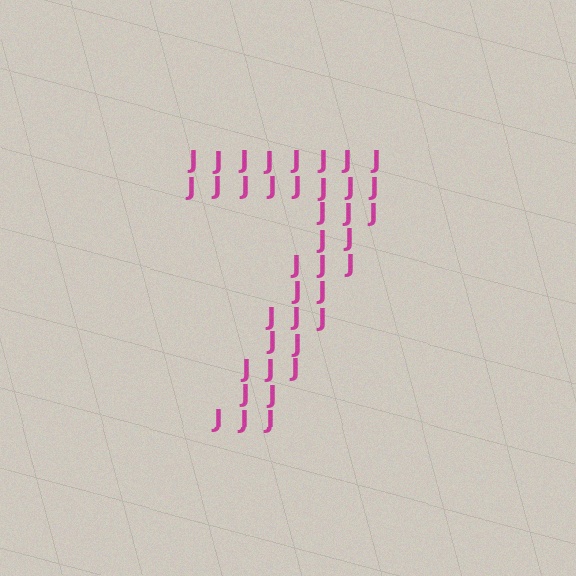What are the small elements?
The small elements are letter J's.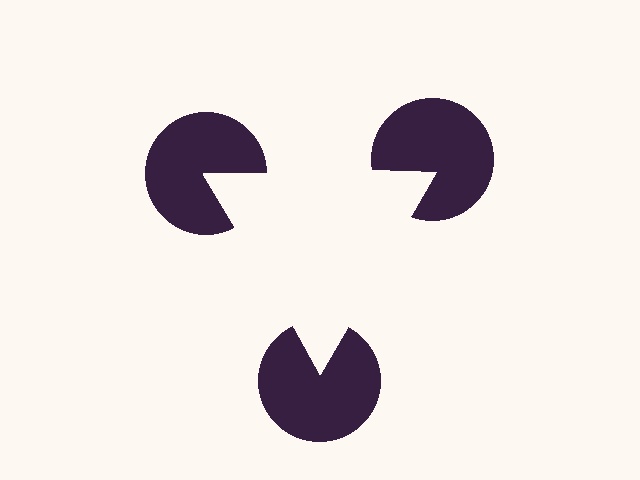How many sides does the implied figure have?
3 sides.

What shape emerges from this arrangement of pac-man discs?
An illusory triangle — its edges are inferred from the aligned wedge cuts in the pac-man discs, not physically drawn.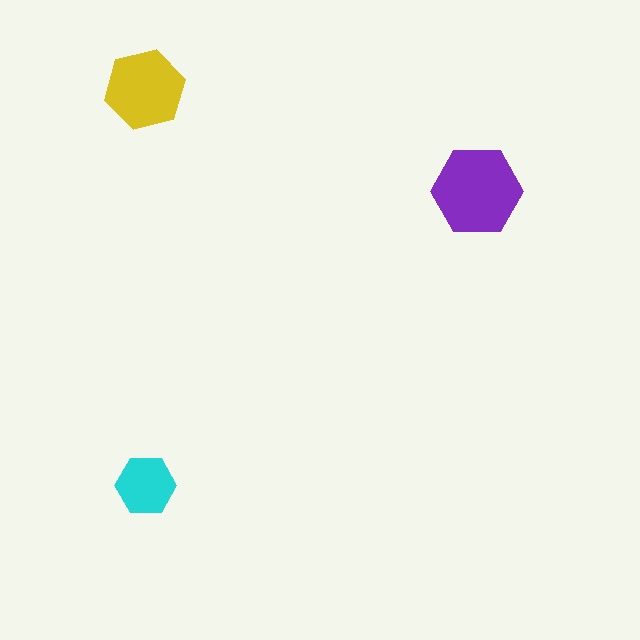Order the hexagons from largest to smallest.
the purple one, the yellow one, the cyan one.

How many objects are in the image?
There are 3 objects in the image.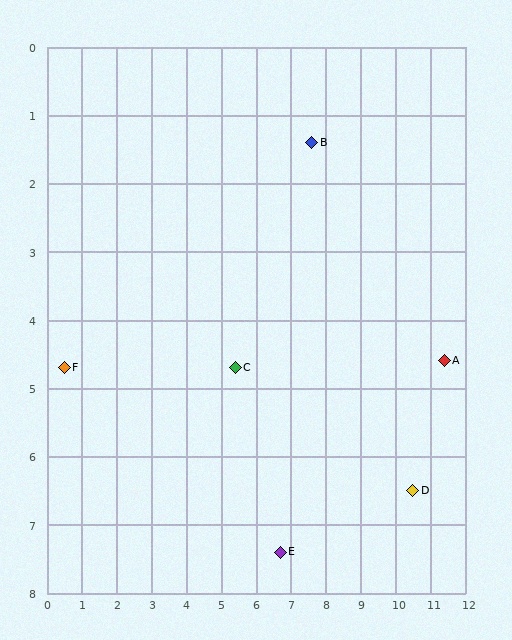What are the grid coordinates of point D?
Point D is at approximately (10.5, 6.5).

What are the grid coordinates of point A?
Point A is at approximately (11.4, 4.6).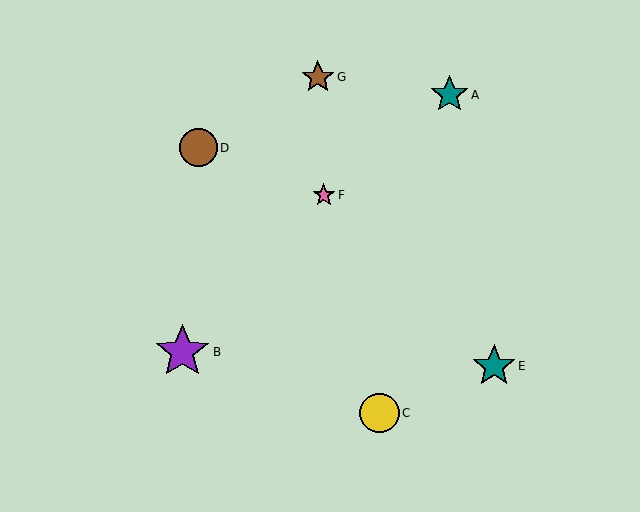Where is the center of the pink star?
The center of the pink star is at (324, 195).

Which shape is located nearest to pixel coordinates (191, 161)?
The brown circle (labeled D) at (198, 148) is nearest to that location.